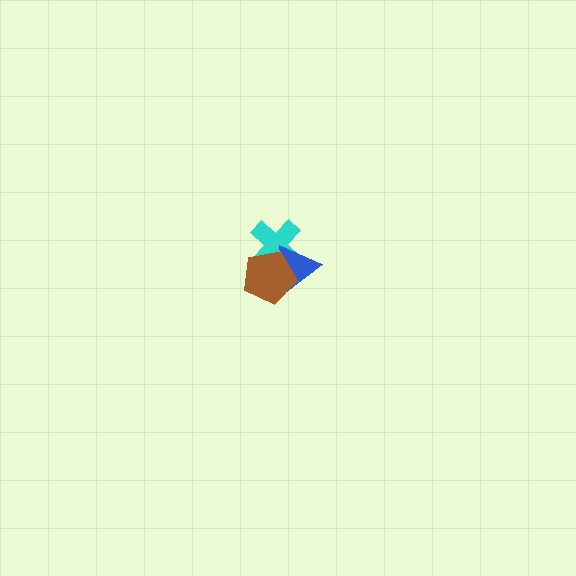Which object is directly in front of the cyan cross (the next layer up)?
The blue triangle is directly in front of the cyan cross.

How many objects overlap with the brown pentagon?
2 objects overlap with the brown pentagon.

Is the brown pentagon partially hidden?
No, no other shape covers it.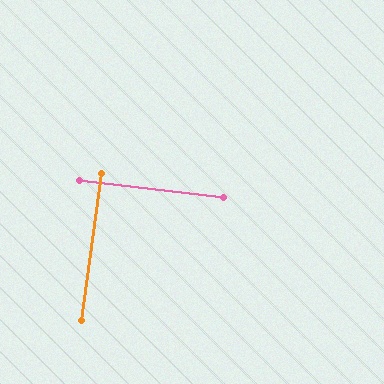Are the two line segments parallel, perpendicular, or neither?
Perpendicular — they meet at approximately 89°.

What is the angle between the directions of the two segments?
Approximately 89 degrees.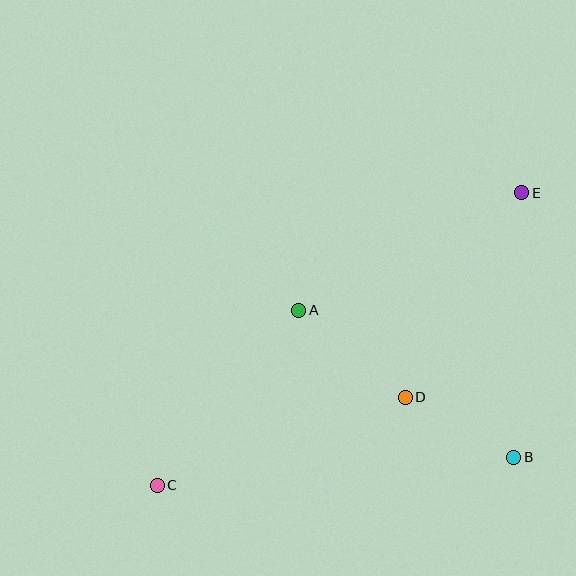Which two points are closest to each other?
Points B and D are closest to each other.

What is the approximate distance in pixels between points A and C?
The distance between A and C is approximately 225 pixels.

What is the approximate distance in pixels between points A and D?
The distance between A and D is approximately 137 pixels.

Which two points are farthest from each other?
Points C and E are farthest from each other.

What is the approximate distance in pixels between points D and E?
The distance between D and E is approximately 235 pixels.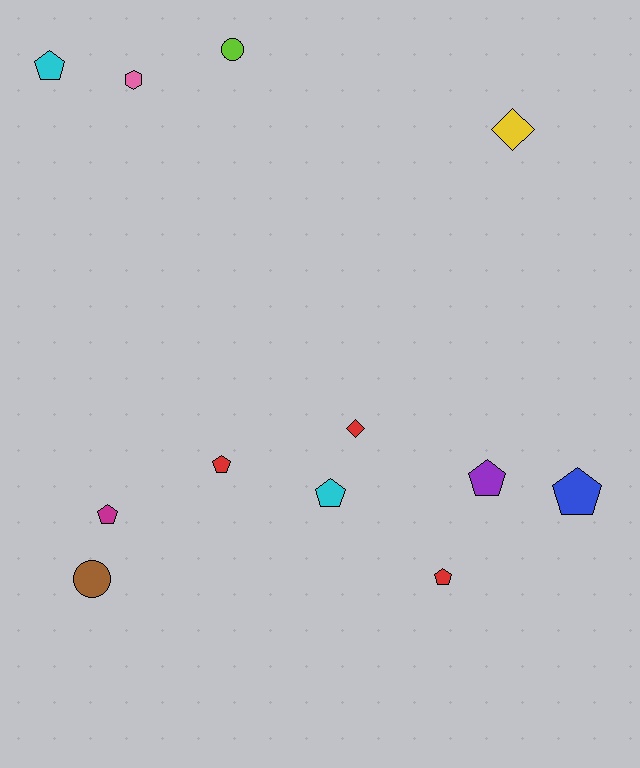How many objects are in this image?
There are 12 objects.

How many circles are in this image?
There are 2 circles.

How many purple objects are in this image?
There is 1 purple object.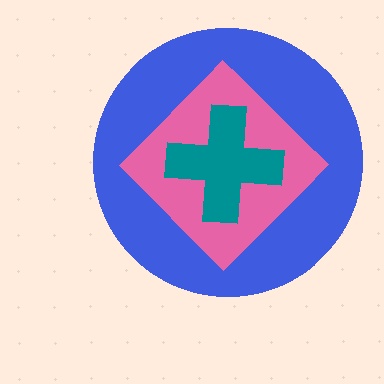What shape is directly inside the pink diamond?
The teal cross.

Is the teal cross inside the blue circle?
Yes.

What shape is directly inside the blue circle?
The pink diamond.